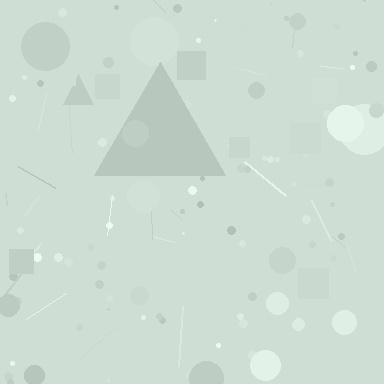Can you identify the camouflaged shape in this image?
The camouflaged shape is a triangle.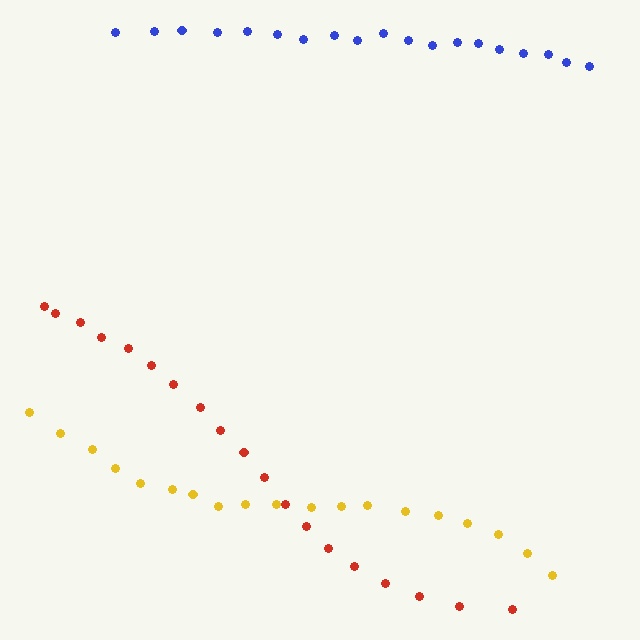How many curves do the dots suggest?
There are 3 distinct paths.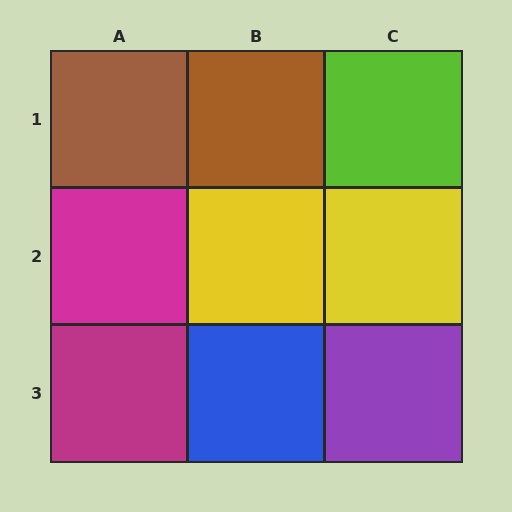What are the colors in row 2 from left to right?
Magenta, yellow, yellow.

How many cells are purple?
1 cell is purple.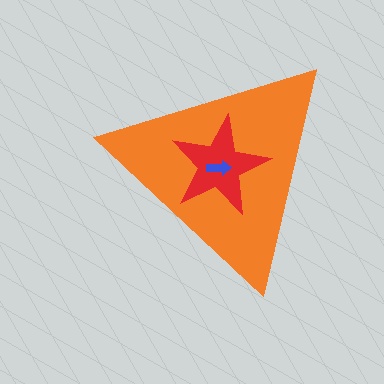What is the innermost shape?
The blue arrow.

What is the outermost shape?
The orange triangle.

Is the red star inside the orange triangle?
Yes.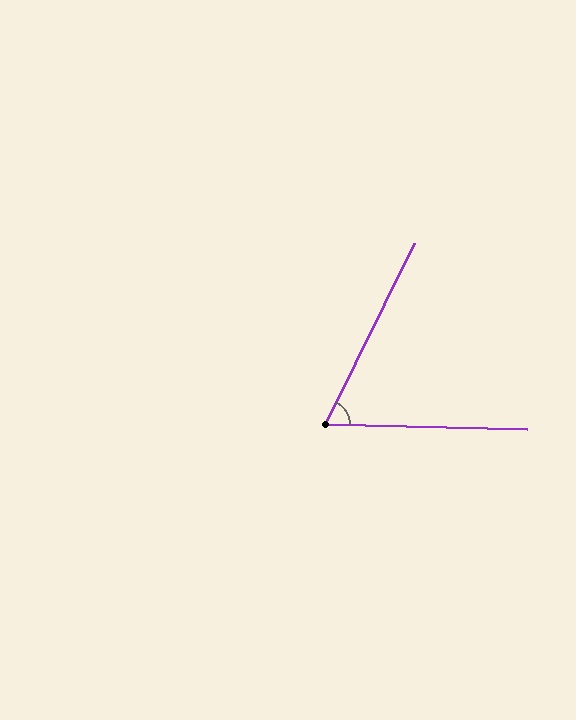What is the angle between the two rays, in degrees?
Approximately 65 degrees.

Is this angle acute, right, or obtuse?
It is acute.